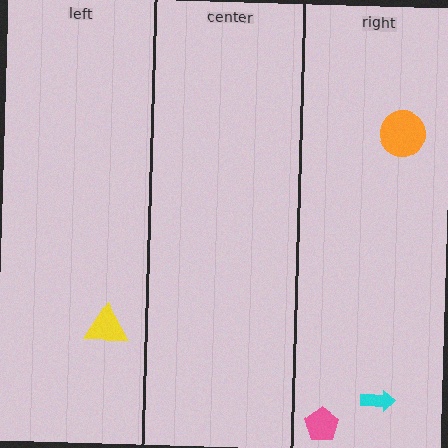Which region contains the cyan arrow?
The right region.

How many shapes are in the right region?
3.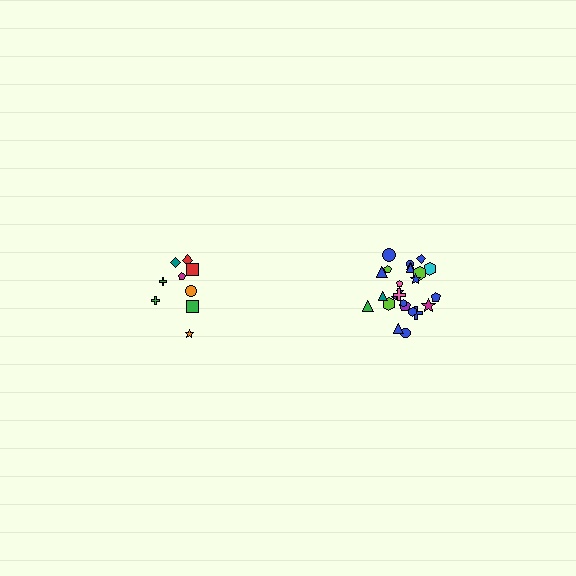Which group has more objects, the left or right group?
The right group.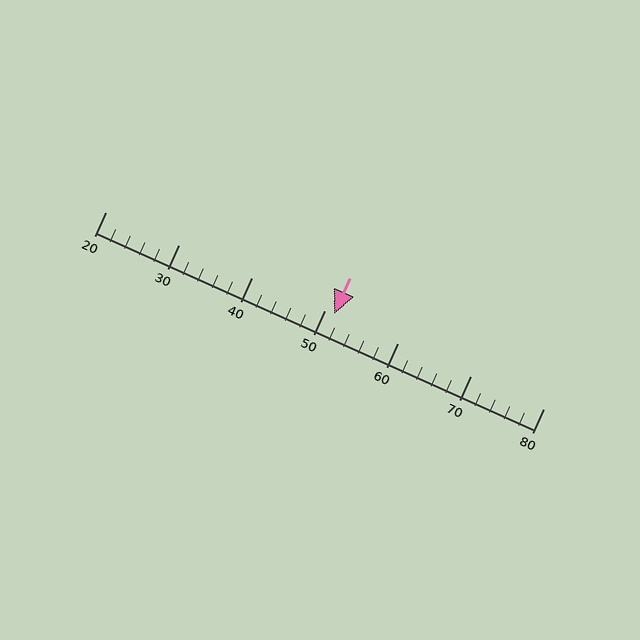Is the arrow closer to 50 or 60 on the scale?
The arrow is closer to 50.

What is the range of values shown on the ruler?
The ruler shows values from 20 to 80.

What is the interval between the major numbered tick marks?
The major tick marks are spaced 10 units apart.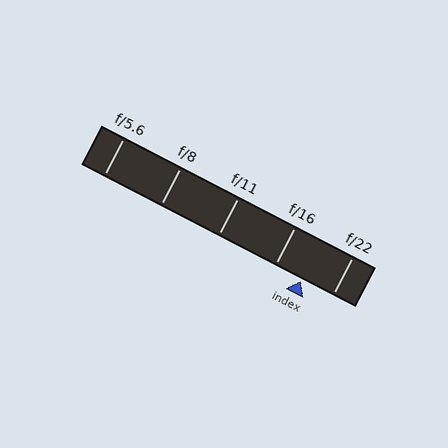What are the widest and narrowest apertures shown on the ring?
The widest aperture shown is f/5.6 and the narrowest is f/22.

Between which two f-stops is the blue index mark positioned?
The index mark is between f/16 and f/22.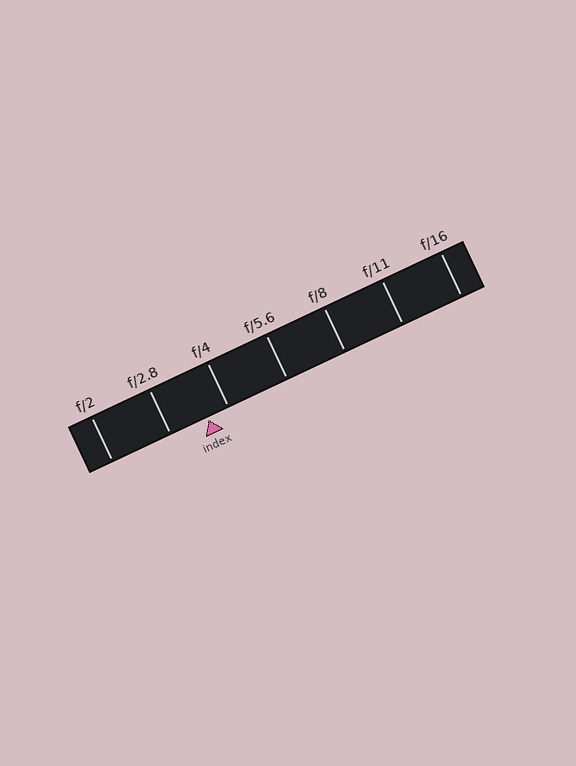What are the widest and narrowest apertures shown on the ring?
The widest aperture shown is f/2 and the narrowest is f/16.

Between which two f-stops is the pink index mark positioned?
The index mark is between f/2.8 and f/4.